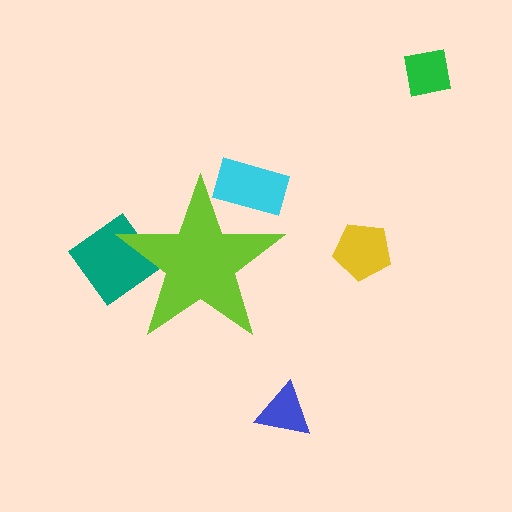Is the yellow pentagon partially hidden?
No, the yellow pentagon is fully visible.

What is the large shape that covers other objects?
A lime star.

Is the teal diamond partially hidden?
Yes, the teal diamond is partially hidden behind the lime star.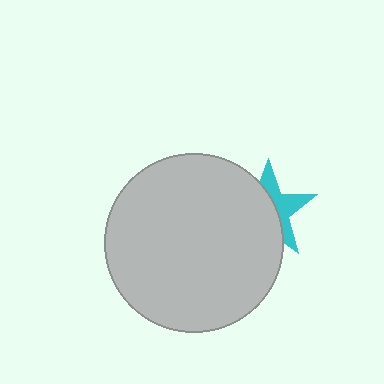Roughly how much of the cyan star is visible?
A small part of it is visible (roughly 41%).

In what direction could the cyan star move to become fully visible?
The cyan star could move right. That would shift it out from behind the light gray circle entirely.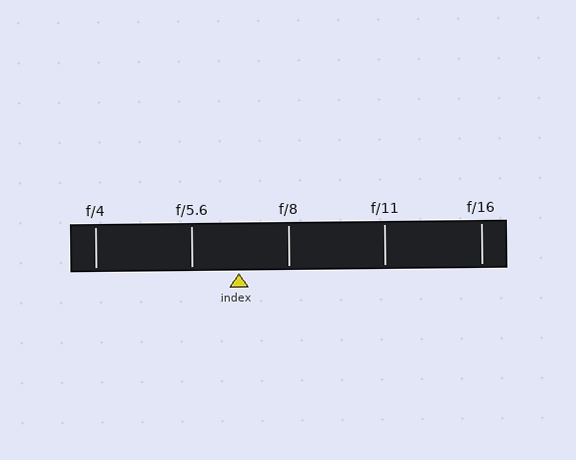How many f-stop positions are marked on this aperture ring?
There are 5 f-stop positions marked.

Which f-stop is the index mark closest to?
The index mark is closest to f/5.6.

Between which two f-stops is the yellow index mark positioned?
The index mark is between f/5.6 and f/8.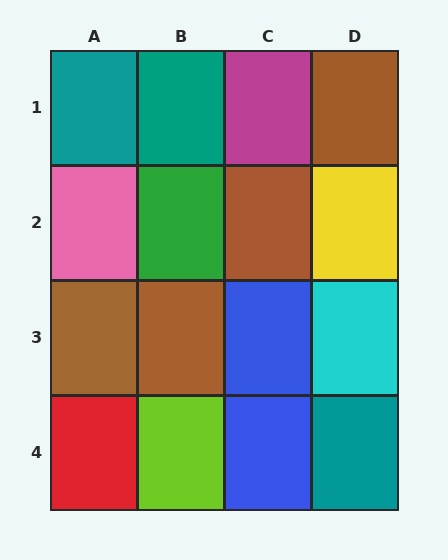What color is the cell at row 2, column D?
Yellow.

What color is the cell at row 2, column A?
Pink.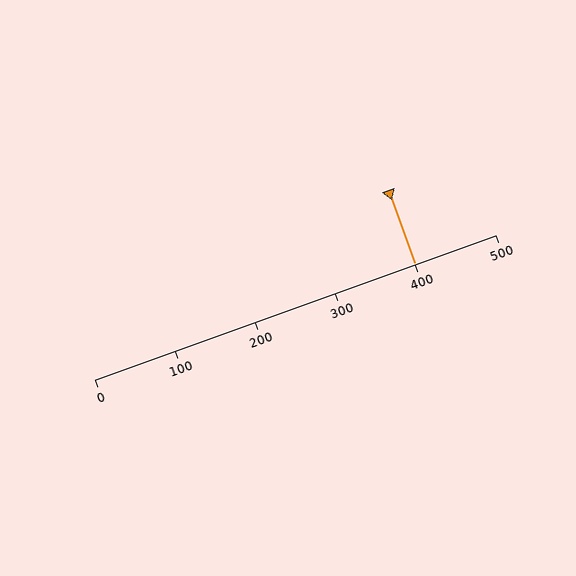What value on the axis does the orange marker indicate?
The marker indicates approximately 400.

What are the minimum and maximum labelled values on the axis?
The axis runs from 0 to 500.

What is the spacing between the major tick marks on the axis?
The major ticks are spaced 100 apart.